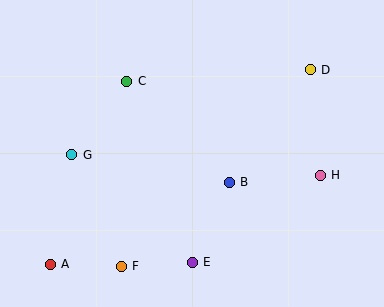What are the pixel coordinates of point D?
Point D is at (310, 70).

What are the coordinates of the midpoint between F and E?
The midpoint between F and E is at (157, 264).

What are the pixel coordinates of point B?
Point B is at (229, 182).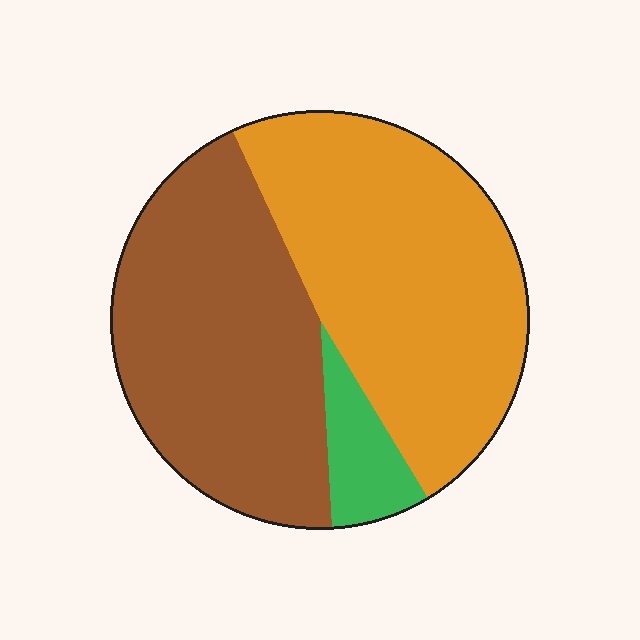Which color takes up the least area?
Green, at roughly 10%.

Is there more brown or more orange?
Orange.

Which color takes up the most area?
Orange, at roughly 50%.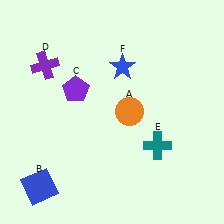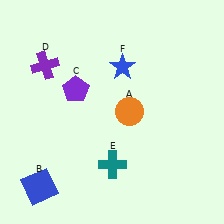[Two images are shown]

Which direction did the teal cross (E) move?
The teal cross (E) moved left.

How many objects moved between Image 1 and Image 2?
1 object moved between the two images.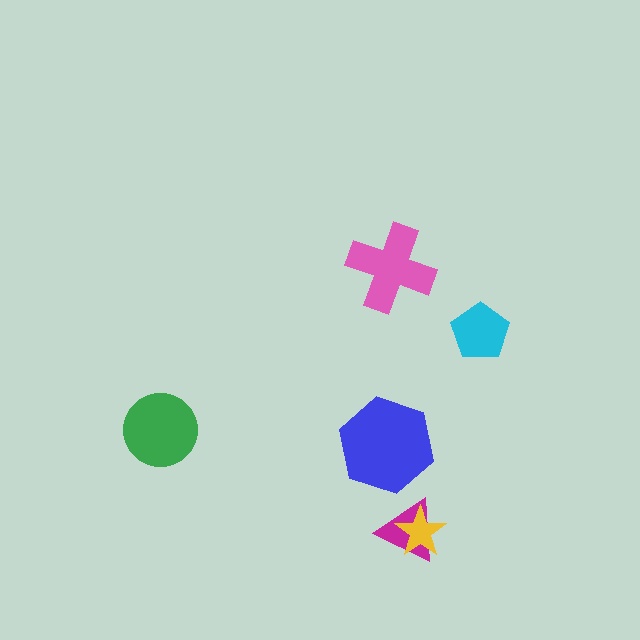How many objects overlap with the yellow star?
1 object overlaps with the yellow star.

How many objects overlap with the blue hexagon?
0 objects overlap with the blue hexagon.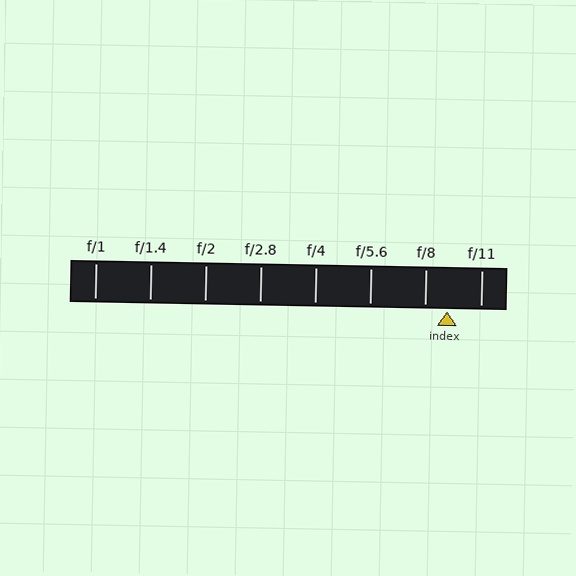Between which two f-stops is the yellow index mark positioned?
The index mark is between f/8 and f/11.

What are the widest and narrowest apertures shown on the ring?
The widest aperture shown is f/1 and the narrowest is f/11.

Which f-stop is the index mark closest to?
The index mark is closest to f/8.